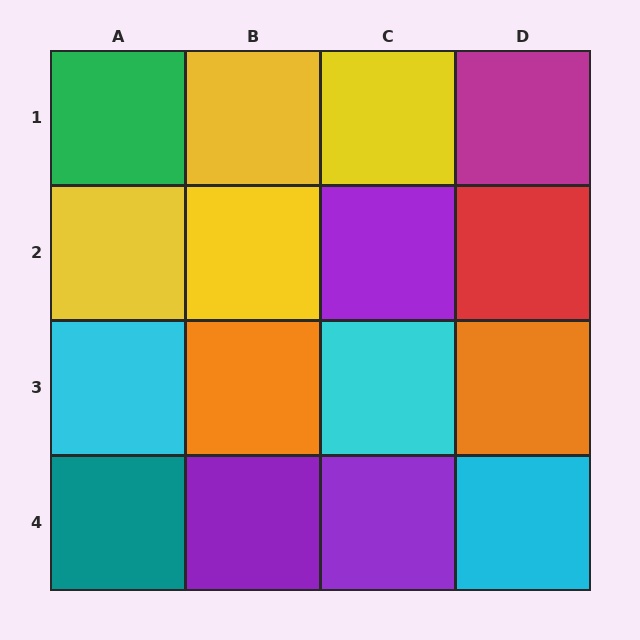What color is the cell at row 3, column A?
Cyan.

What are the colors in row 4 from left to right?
Teal, purple, purple, cyan.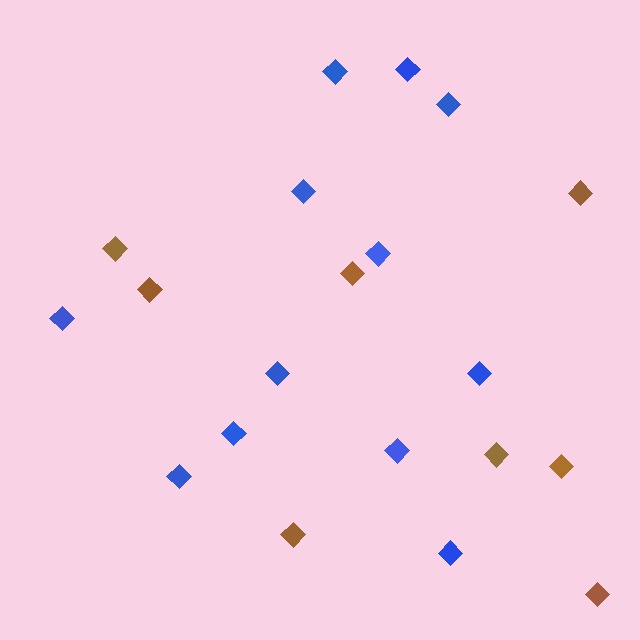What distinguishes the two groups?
There are 2 groups: one group of brown diamonds (8) and one group of blue diamonds (12).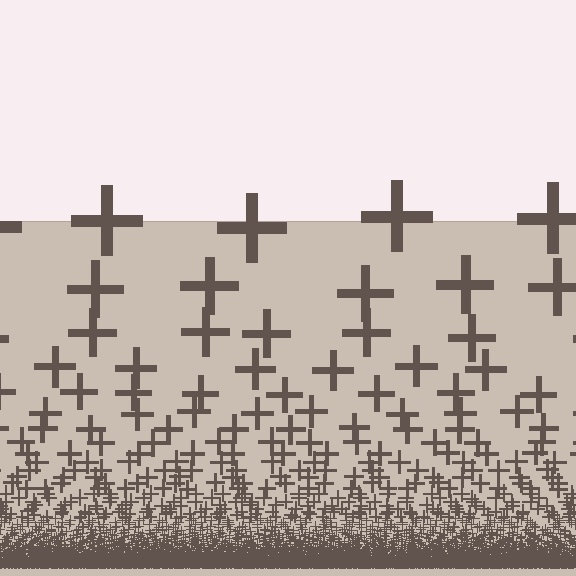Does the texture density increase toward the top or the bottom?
Density increases toward the bottom.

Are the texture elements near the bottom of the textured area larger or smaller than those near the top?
Smaller. The gradient is inverted — elements near the bottom are smaller and denser.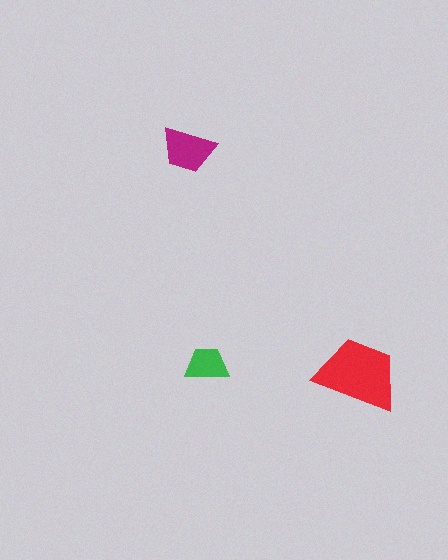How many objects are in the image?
There are 3 objects in the image.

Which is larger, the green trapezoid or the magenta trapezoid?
The magenta one.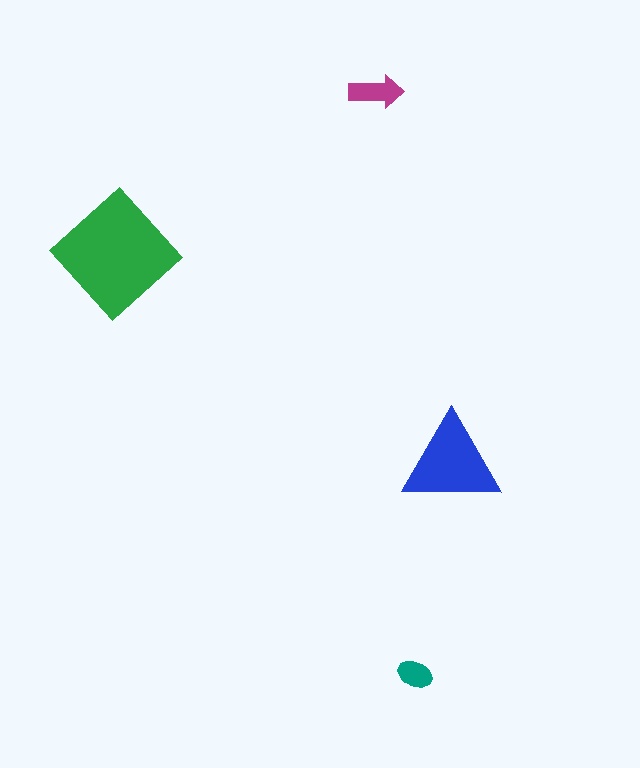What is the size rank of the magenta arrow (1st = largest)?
3rd.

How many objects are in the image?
There are 4 objects in the image.